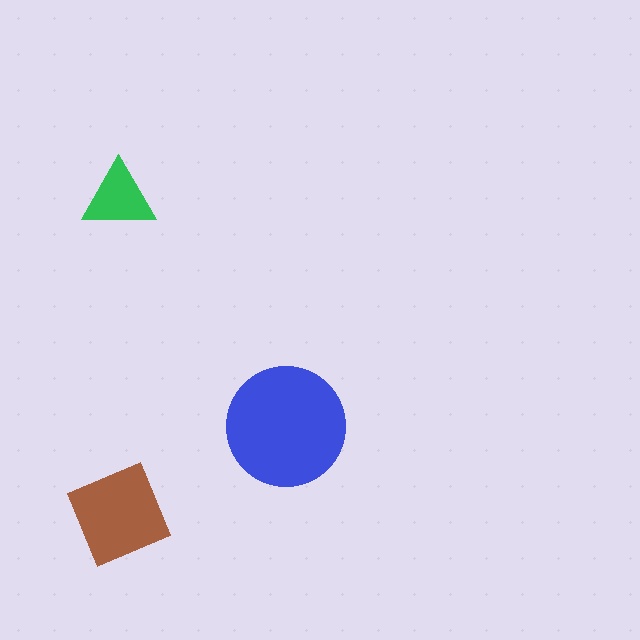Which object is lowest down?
The brown diamond is bottommost.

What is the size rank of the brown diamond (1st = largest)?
2nd.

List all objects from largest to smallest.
The blue circle, the brown diamond, the green triangle.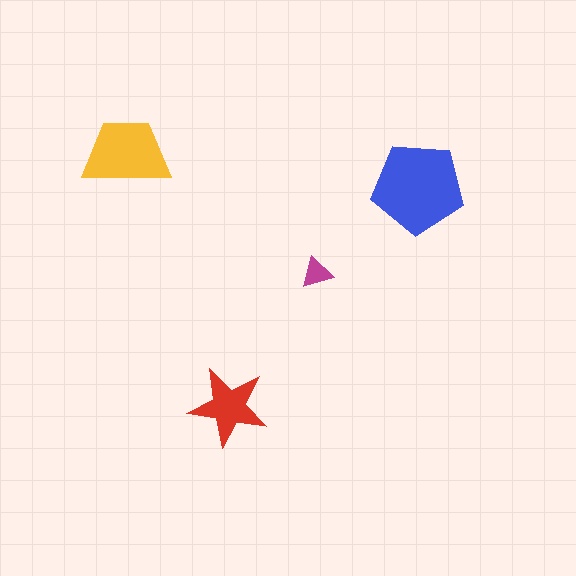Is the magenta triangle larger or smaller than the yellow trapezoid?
Smaller.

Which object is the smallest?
The magenta triangle.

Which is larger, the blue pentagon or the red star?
The blue pentagon.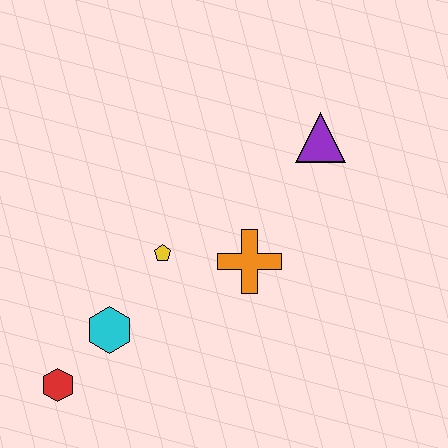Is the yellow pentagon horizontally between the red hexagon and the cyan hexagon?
No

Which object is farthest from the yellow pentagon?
The purple triangle is farthest from the yellow pentagon.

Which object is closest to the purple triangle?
The orange cross is closest to the purple triangle.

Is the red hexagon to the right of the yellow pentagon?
No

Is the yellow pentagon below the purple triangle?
Yes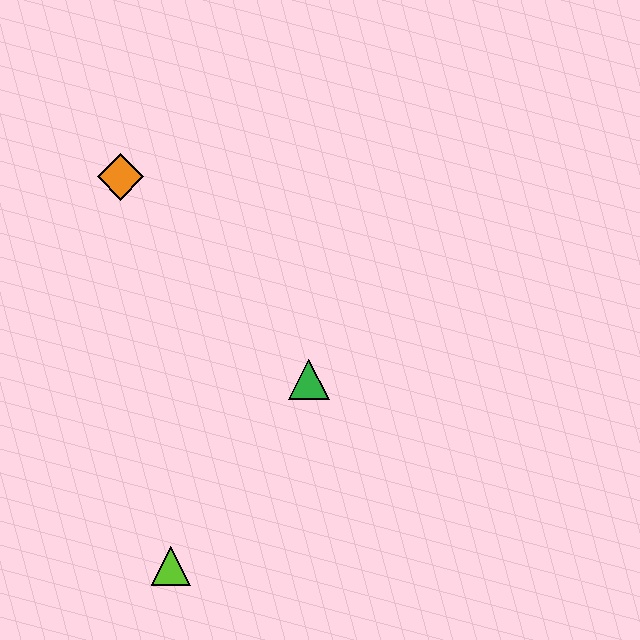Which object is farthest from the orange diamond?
The lime triangle is farthest from the orange diamond.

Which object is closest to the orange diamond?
The green triangle is closest to the orange diamond.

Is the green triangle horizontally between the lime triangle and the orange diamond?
No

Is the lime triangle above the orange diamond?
No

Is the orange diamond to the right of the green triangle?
No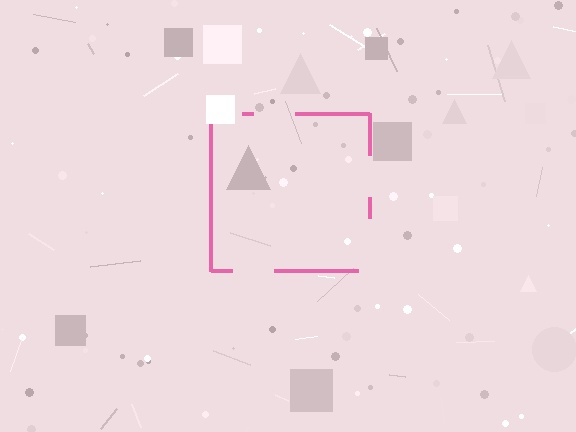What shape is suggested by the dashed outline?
The dashed outline suggests a square.